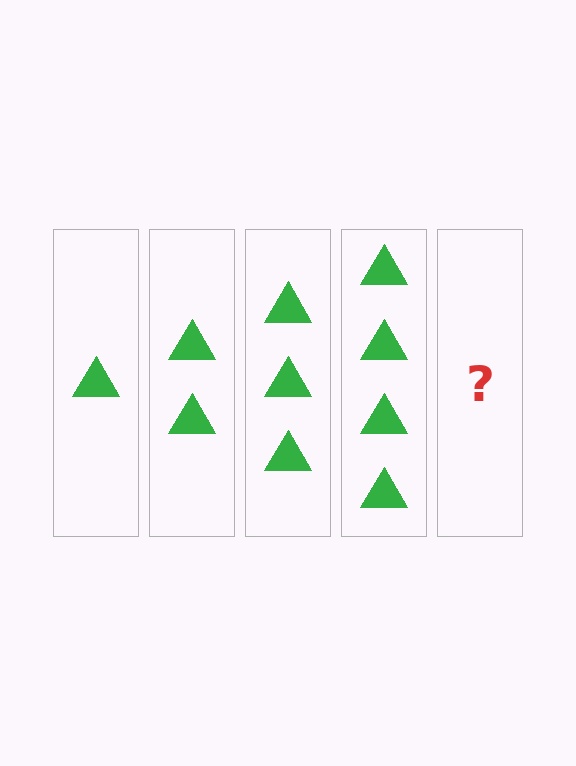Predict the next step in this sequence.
The next step is 5 triangles.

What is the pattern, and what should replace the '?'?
The pattern is that each step adds one more triangle. The '?' should be 5 triangles.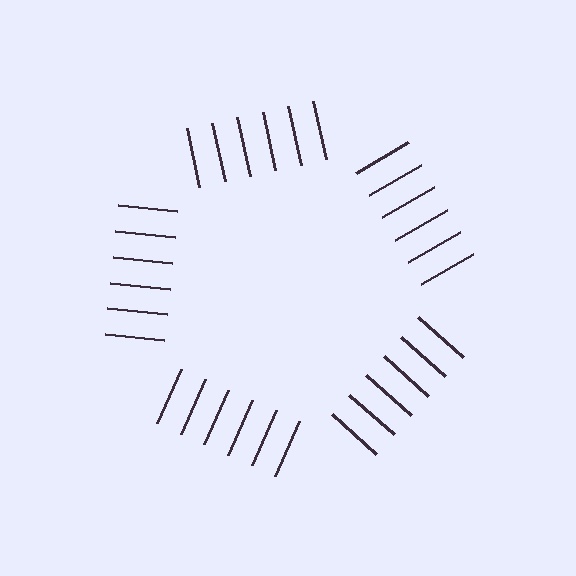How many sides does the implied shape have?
5 sides — the line-ends trace a pentagon.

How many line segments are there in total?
30 — 6 along each of the 5 edges.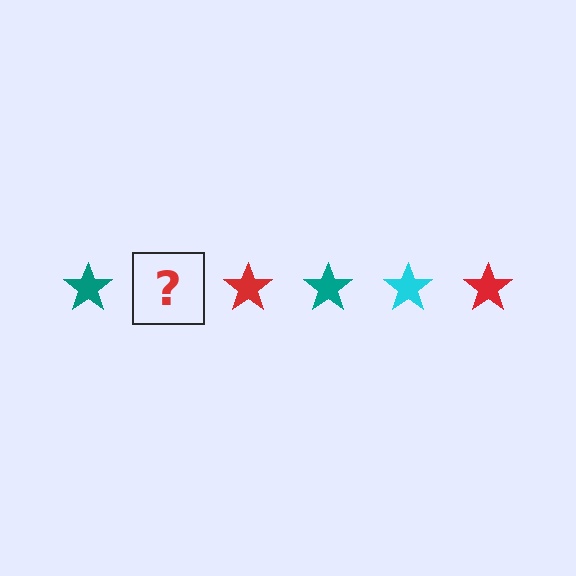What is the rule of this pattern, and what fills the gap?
The rule is that the pattern cycles through teal, cyan, red stars. The gap should be filled with a cyan star.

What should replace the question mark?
The question mark should be replaced with a cyan star.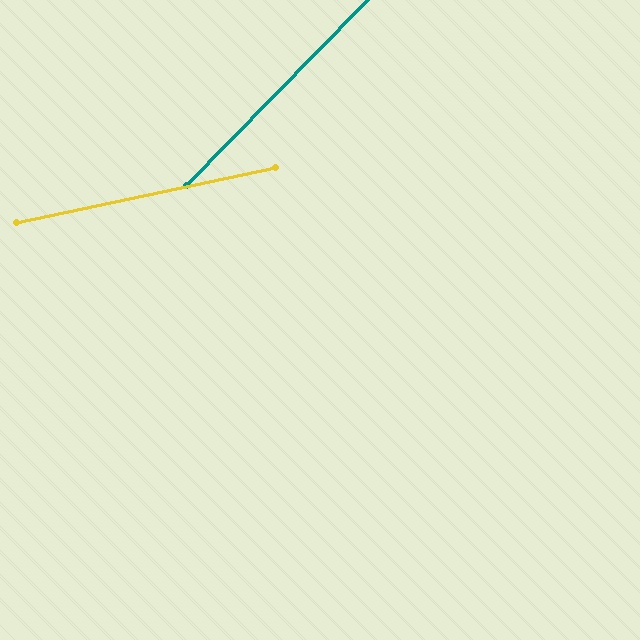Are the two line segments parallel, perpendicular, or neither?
Neither parallel nor perpendicular — they differ by about 34°.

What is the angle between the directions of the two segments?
Approximately 34 degrees.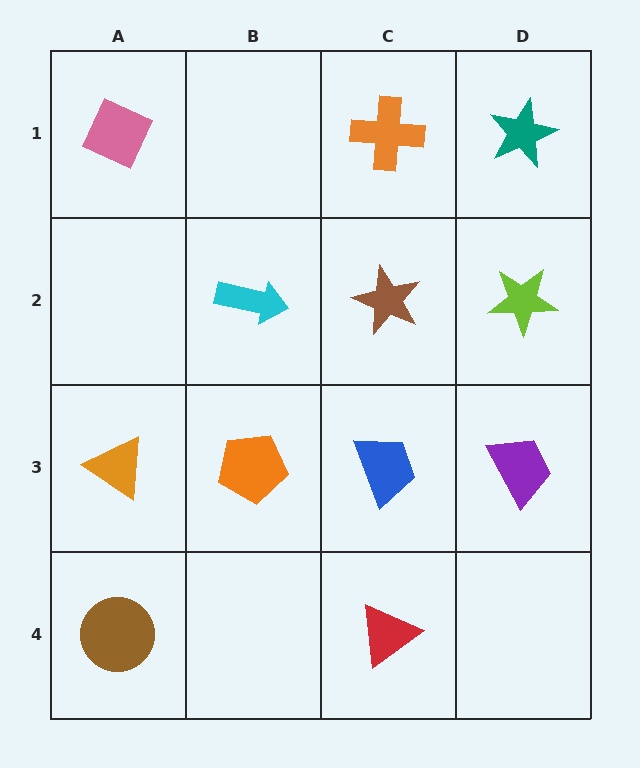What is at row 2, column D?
A lime star.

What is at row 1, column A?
A pink diamond.